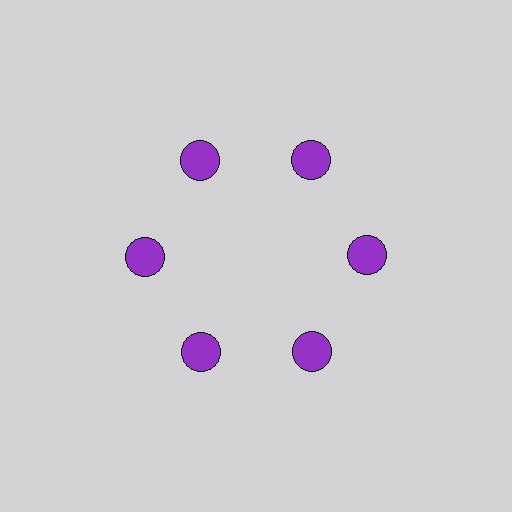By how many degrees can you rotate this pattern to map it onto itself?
The pattern maps onto itself every 60 degrees of rotation.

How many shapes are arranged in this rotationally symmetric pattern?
There are 6 shapes, arranged in 6 groups of 1.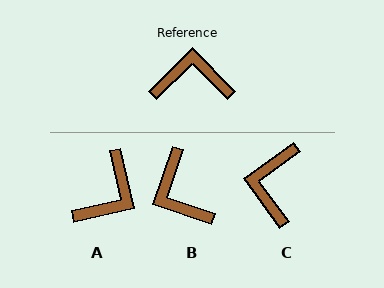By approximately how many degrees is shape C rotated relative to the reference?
Approximately 81 degrees counter-clockwise.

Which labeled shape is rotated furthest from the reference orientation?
A, about 122 degrees away.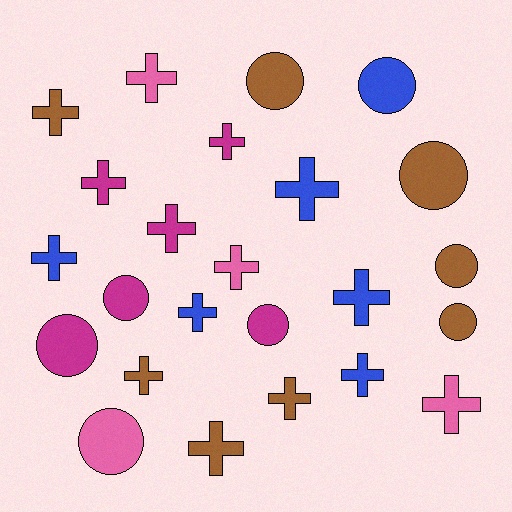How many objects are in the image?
There are 24 objects.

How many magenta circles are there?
There are 3 magenta circles.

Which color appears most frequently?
Brown, with 8 objects.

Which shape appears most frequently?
Cross, with 15 objects.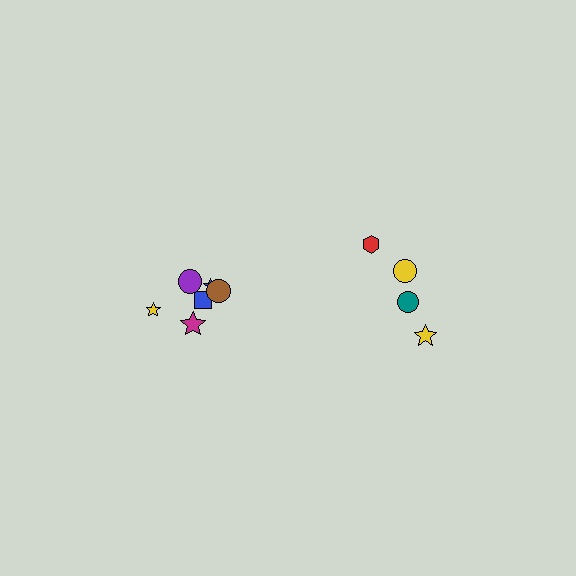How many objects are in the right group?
There are 4 objects.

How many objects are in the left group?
There are 6 objects.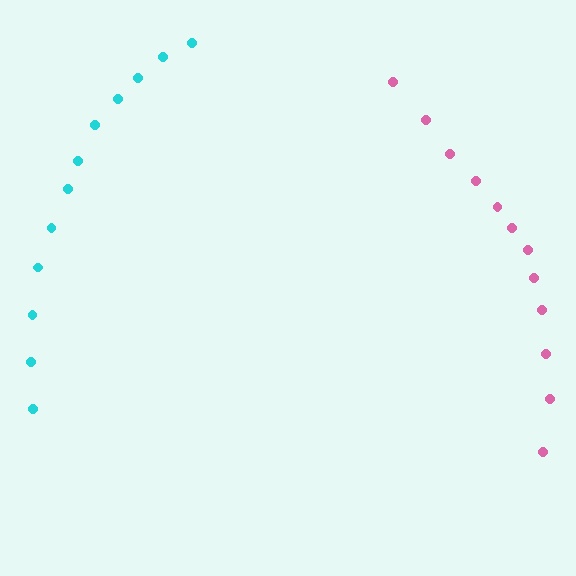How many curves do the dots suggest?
There are 2 distinct paths.